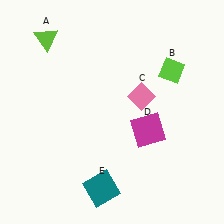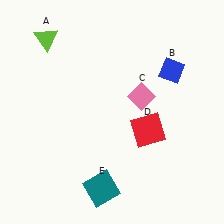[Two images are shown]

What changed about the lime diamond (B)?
In Image 1, B is lime. In Image 2, it changed to blue.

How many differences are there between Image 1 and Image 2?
There are 2 differences between the two images.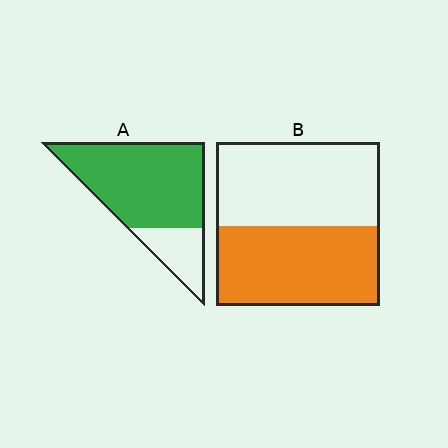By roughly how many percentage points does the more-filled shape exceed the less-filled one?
By roughly 30 percentage points (A over B).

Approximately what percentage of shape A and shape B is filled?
A is approximately 75% and B is approximately 50%.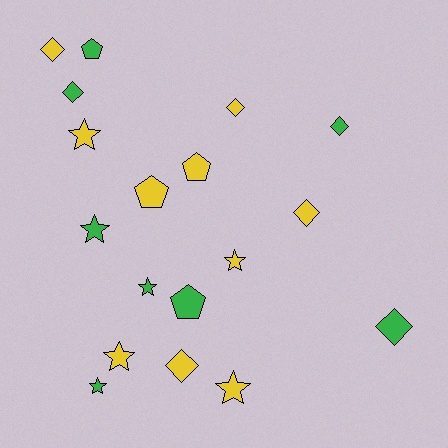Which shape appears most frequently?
Diamond, with 7 objects.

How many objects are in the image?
There are 18 objects.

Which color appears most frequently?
Yellow, with 10 objects.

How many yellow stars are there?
There are 4 yellow stars.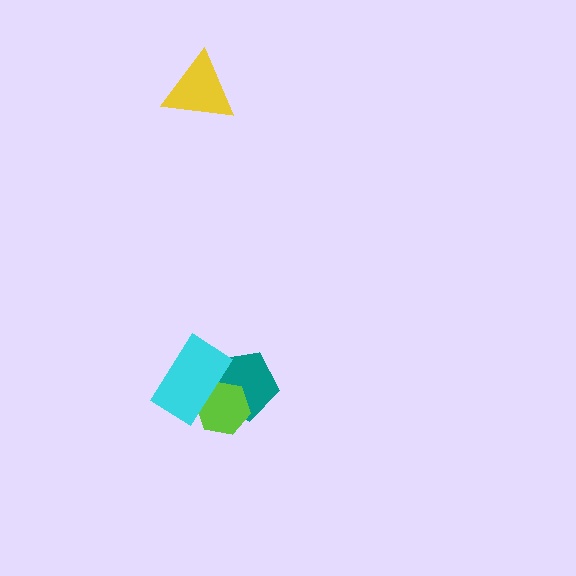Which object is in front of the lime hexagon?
The cyan rectangle is in front of the lime hexagon.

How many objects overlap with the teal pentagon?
2 objects overlap with the teal pentagon.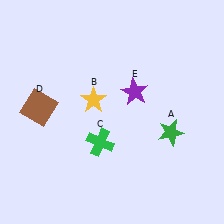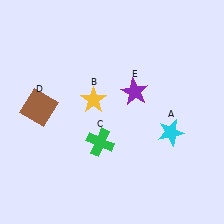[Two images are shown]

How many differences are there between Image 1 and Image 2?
There is 1 difference between the two images.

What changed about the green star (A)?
In Image 1, A is green. In Image 2, it changed to cyan.